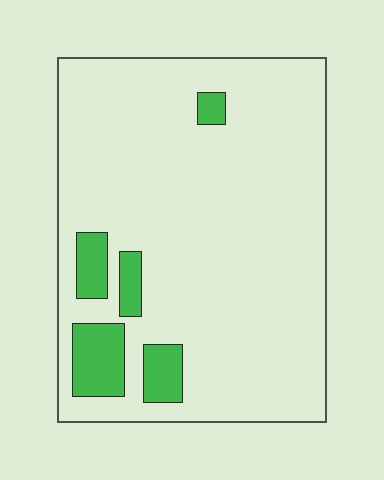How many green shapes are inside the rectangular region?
5.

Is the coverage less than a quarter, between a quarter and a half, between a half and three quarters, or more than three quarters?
Less than a quarter.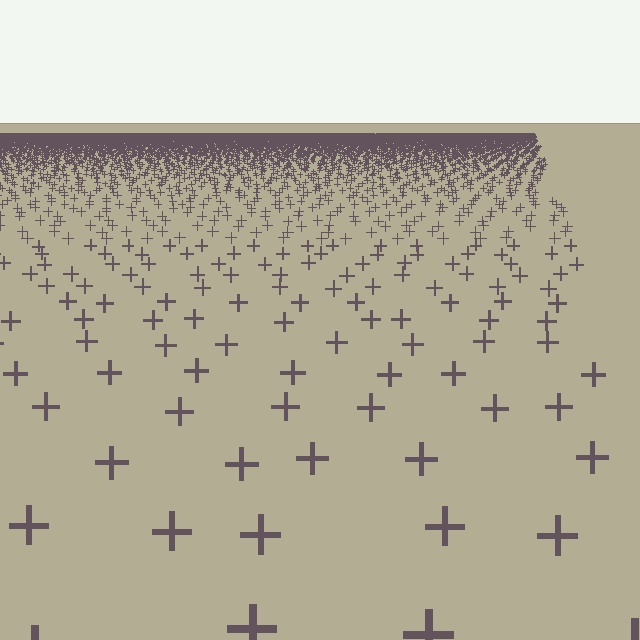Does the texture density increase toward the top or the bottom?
Density increases toward the top.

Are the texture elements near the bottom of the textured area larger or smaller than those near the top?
Larger. Near the bottom, elements are closer to the viewer and appear at a bigger on-screen size.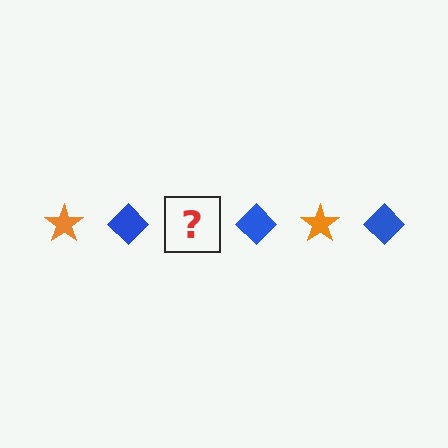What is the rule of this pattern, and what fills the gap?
The rule is that the pattern alternates between orange star and blue diamond. The gap should be filled with an orange star.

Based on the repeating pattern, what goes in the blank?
The blank should be an orange star.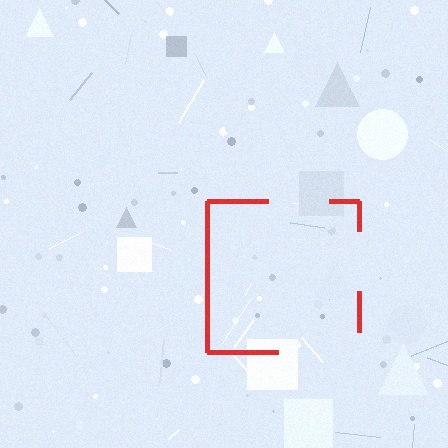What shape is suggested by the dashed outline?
The dashed outline suggests a square.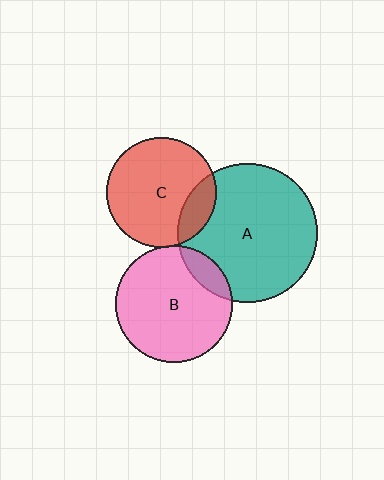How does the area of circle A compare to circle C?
Approximately 1.6 times.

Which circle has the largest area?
Circle A (teal).